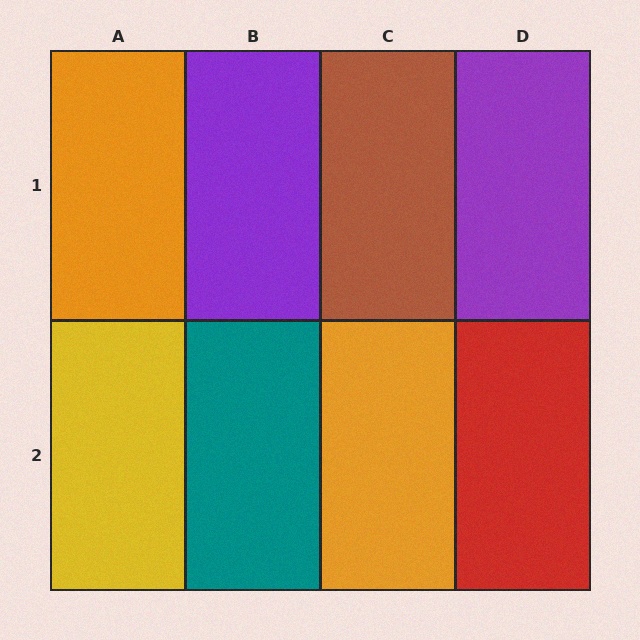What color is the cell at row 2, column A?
Yellow.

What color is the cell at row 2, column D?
Red.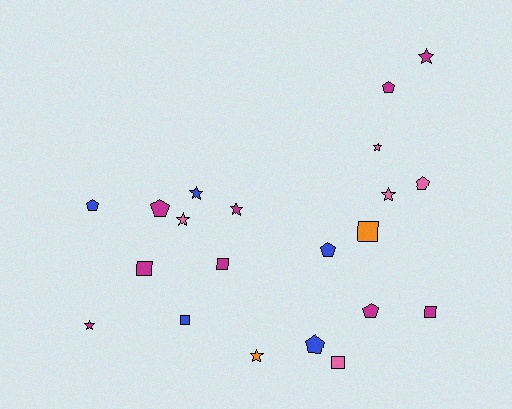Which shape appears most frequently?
Star, with 8 objects.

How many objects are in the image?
There are 21 objects.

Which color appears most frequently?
Magenta, with 9 objects.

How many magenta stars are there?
There are 3 magenta stars.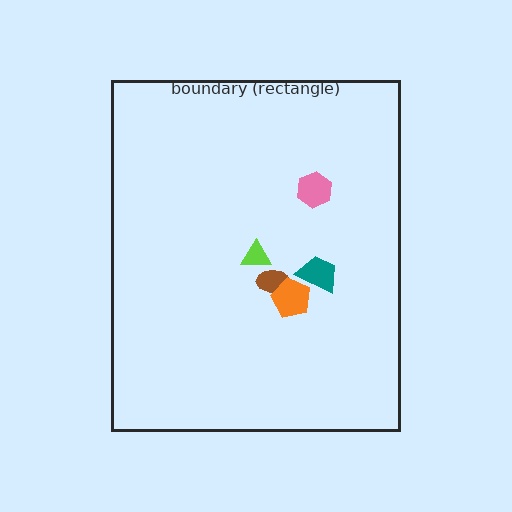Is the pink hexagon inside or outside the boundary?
Inside.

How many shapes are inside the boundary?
5 inside, 0 outside.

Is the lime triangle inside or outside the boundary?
Inside.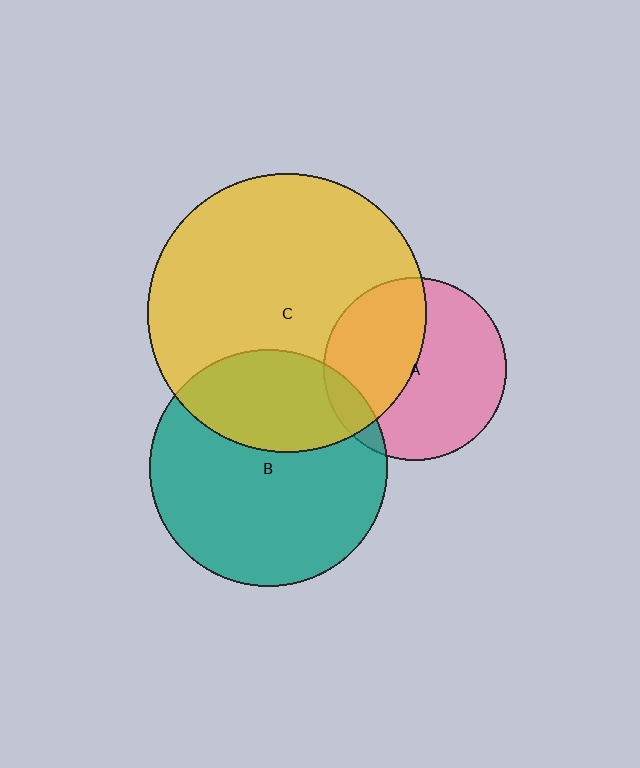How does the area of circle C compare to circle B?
Approximately 1.4 times.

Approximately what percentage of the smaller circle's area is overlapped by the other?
Approximately 35%.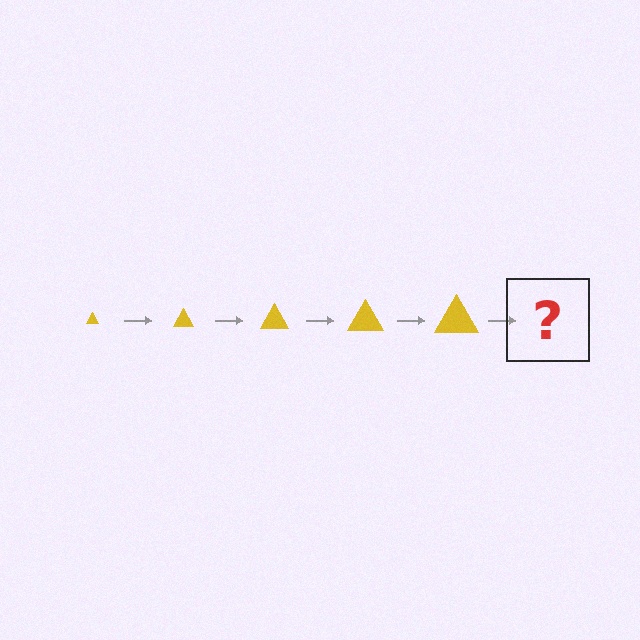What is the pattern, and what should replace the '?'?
The pattern is that the triangle gets progressively larger each step. The '?' should be a yellow triangle, larger than the previous one.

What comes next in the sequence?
The next element should be a yellow triangle, larger than the previous one.